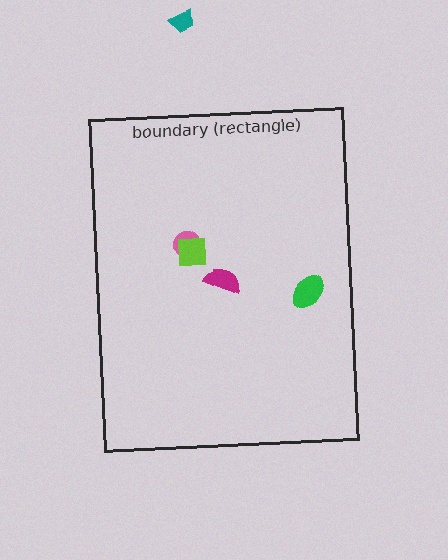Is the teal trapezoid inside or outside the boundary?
Outside.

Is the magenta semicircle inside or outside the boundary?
Inside.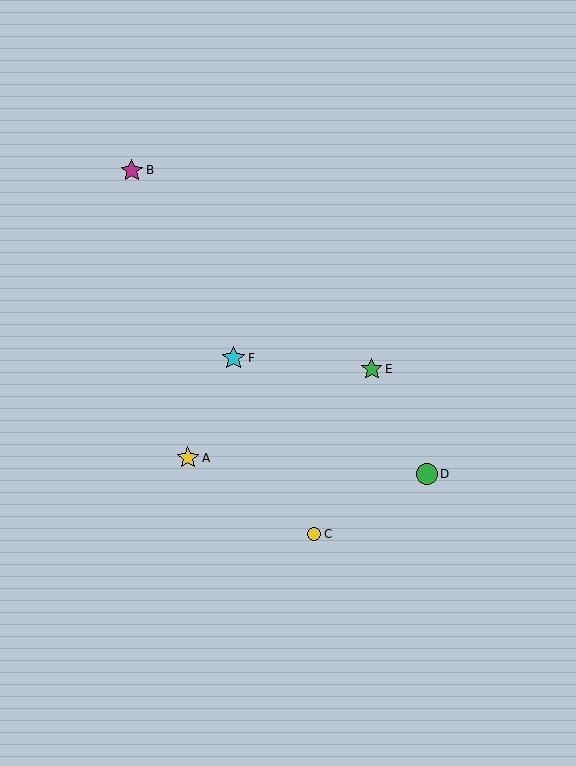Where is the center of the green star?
The center of the green star is at (372, 369).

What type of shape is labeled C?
Shape C is a yellow circle.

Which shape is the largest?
The cyan star (labeled F) is the largest.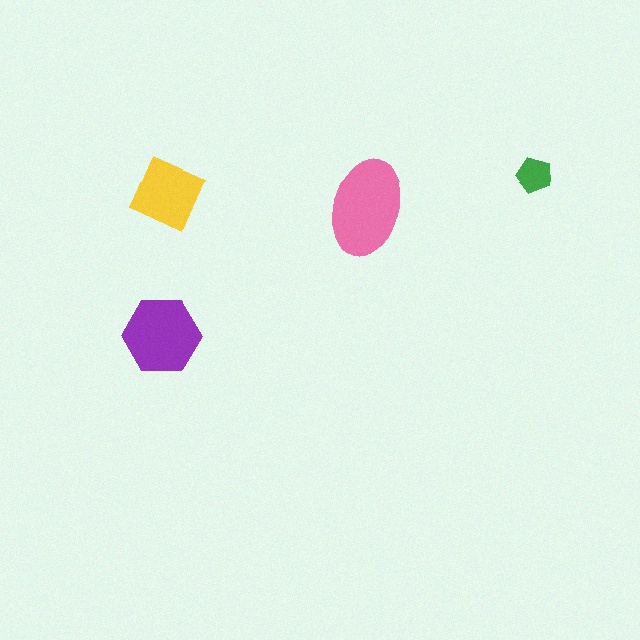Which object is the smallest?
The green pentagon.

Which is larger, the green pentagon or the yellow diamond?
The yellow diamond.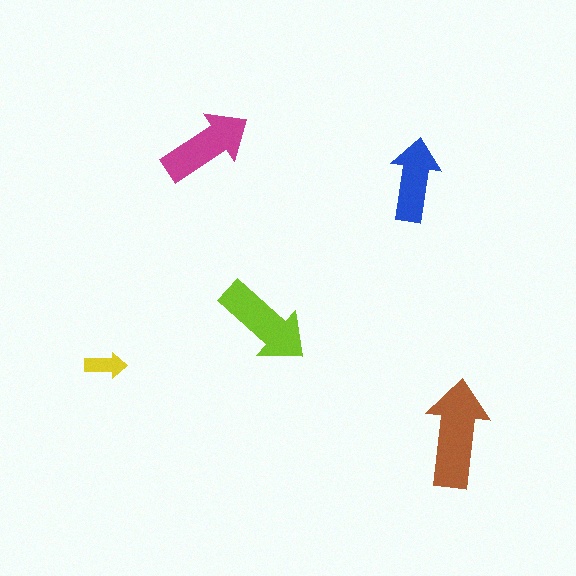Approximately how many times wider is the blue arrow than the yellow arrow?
About 2 times wider.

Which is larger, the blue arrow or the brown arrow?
The brown one.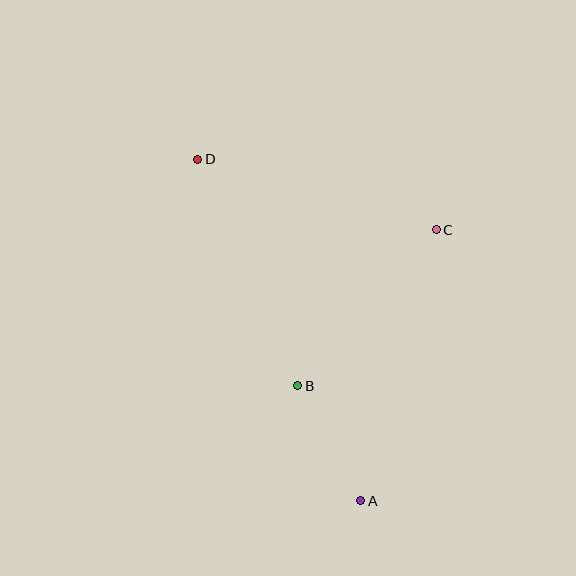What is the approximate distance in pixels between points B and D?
The distance between B and D is approximately 248 pixels.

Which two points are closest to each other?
Points A and B are closest to each other.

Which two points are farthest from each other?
Points A and D are farthest from each other.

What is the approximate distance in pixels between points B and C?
The distance between B and C is approximately 209 pixels.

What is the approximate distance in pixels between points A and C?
The distance between A and C is approximately 281 pixels.